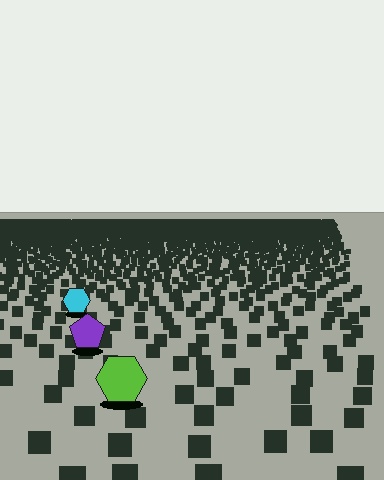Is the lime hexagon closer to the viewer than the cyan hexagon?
Yes. The lime hexagon is closer — you can tell from the texture gradient: the ground texture is coarser near it.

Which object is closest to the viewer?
The lime hexagon is closest. The texture marks near it are larger and more spread out.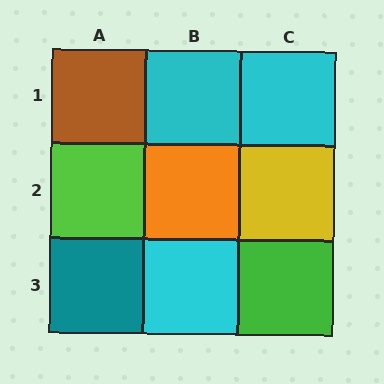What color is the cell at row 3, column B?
Cyan.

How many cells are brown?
1 cell is brown.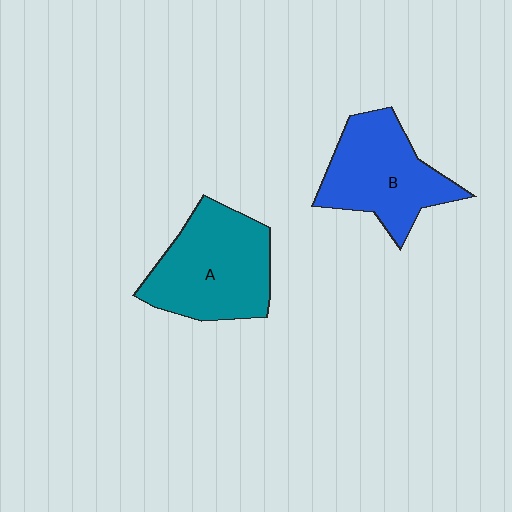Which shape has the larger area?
Shape A (teal).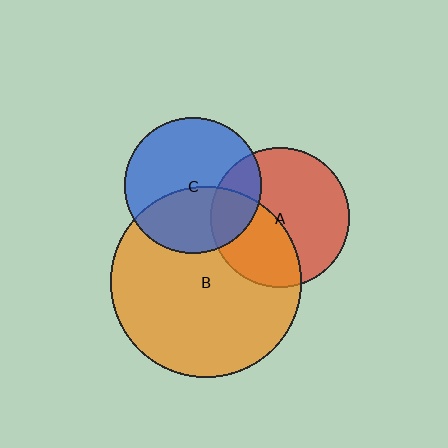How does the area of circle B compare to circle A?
Approximately 1.9 times.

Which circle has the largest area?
Circle B (orange).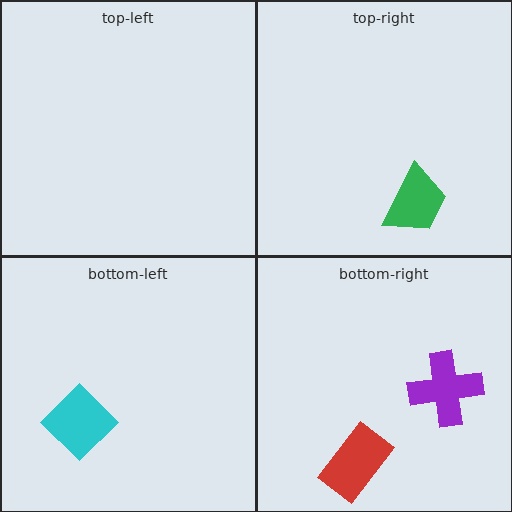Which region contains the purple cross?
The bottom-right region.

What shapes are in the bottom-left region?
The cyan diamond.